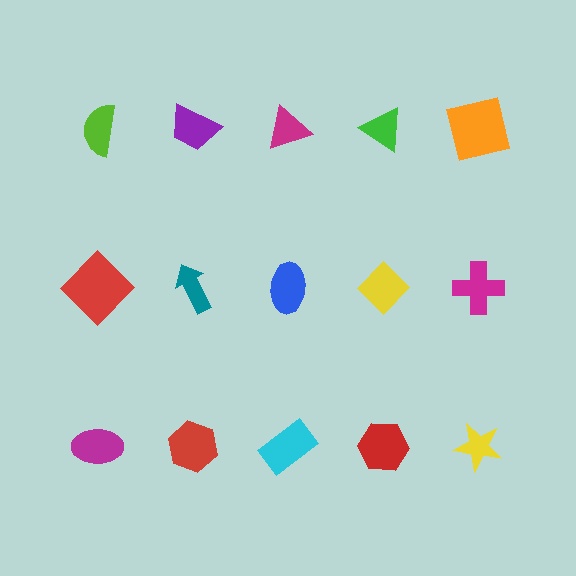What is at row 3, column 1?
A magenta ellipse.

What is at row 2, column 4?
A yellow diamond.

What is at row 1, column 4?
A green triangle.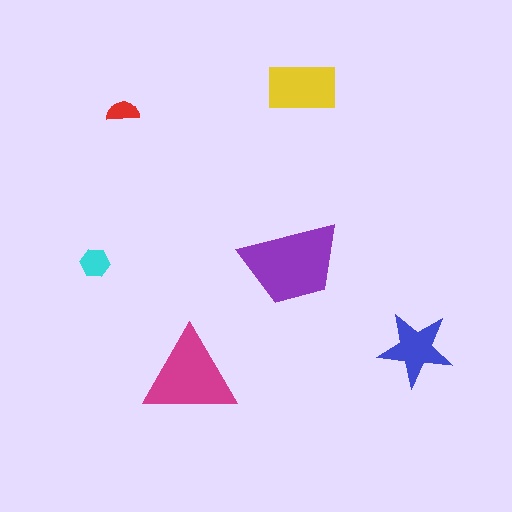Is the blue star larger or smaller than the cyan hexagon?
Larger.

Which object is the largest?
The purple trapezoid.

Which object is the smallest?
The red semicircle.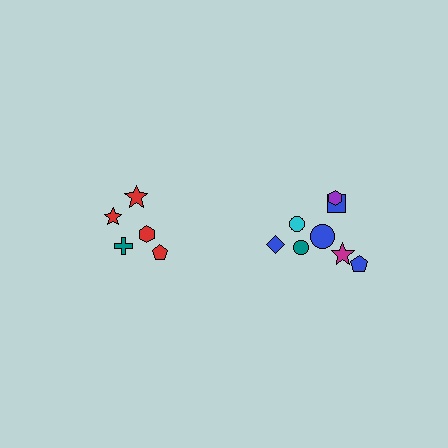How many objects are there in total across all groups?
There are 13 objects.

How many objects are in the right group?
There are 8 objects.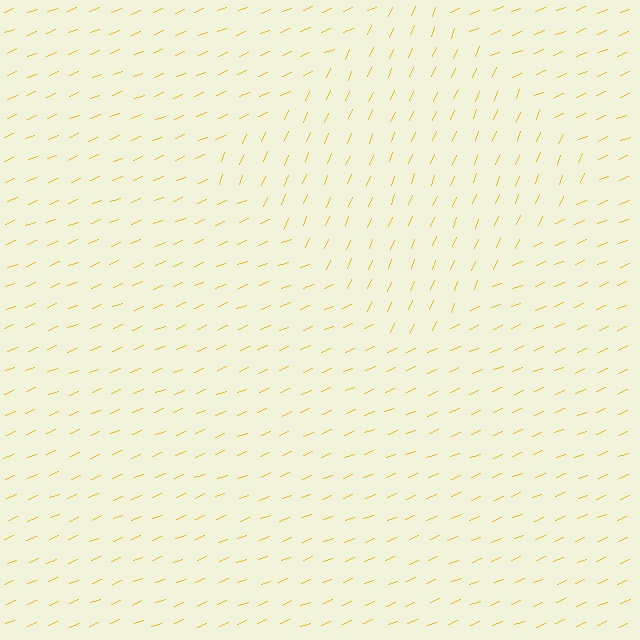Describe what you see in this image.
The image is filled with small yellow line segments. A diamond region in the image has lines oriented differently from the surrounding lines, creating a visible texture boundary.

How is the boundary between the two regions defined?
The boundary is defined purely by a change in line orientation (approximately 45 degrees difference). All lines are the same color and thickness.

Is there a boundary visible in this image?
Yes, there is a texture boundary formed by a change in line orientation.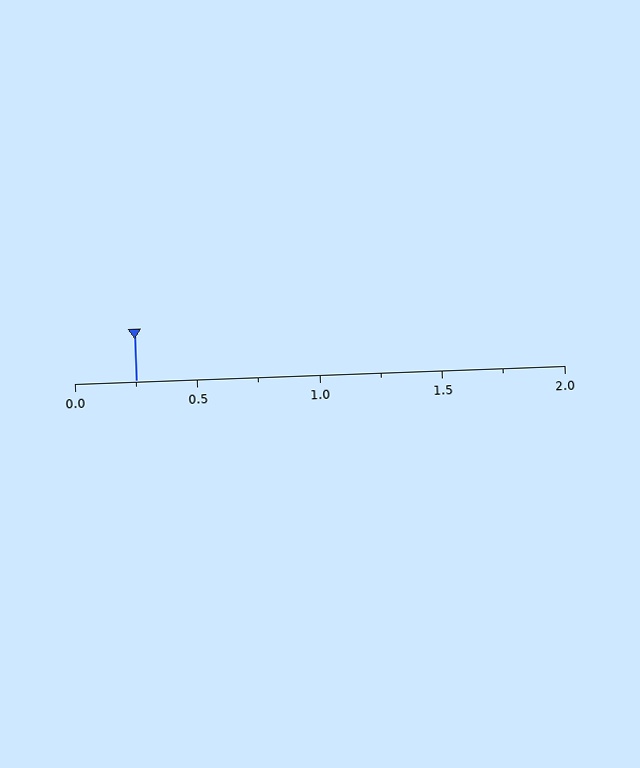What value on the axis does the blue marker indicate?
The marker indicates approximately 0.25.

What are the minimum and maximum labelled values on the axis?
The axis runs from 0.0 to 2.0.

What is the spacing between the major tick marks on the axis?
The major ticks are spaced 0.5 apart.